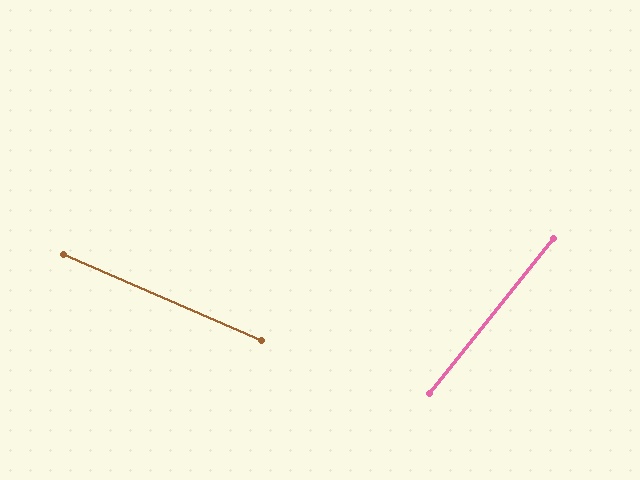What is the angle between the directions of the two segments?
Approximately 75 degrees.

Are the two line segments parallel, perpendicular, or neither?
Neither parallel nor perpendicular — they differ by about 75°.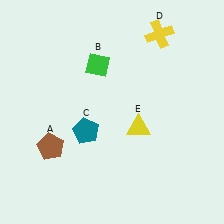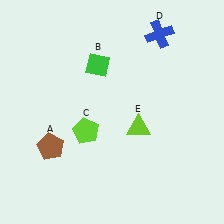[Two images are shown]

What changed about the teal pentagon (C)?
In Image 1, C is teal. In Image 2, it changed to lime.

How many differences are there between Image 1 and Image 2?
There are 3 differences between the two images.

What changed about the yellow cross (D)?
In Image 1, D is yellow. In Image 2, it changed to blue.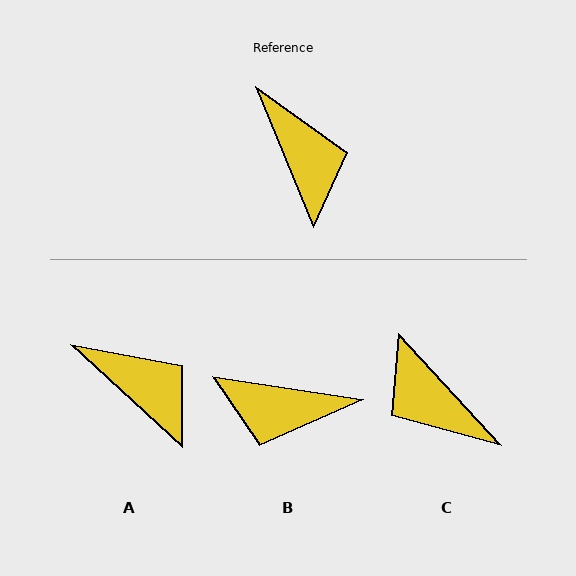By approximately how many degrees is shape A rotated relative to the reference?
Approximately 25 degrees counter-clockwise.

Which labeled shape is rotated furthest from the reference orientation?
C, about 160 degrees away.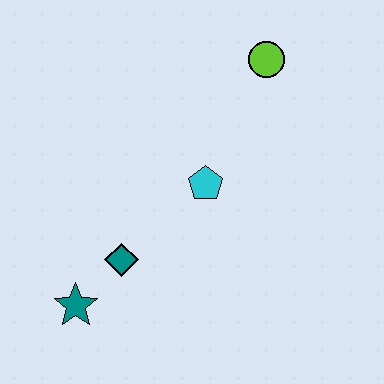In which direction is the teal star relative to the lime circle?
The teal star is below the lime circle.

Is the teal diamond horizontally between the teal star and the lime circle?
Yes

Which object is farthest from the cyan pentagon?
The teal star is farthest from the cyan pentagon.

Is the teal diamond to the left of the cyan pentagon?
Yes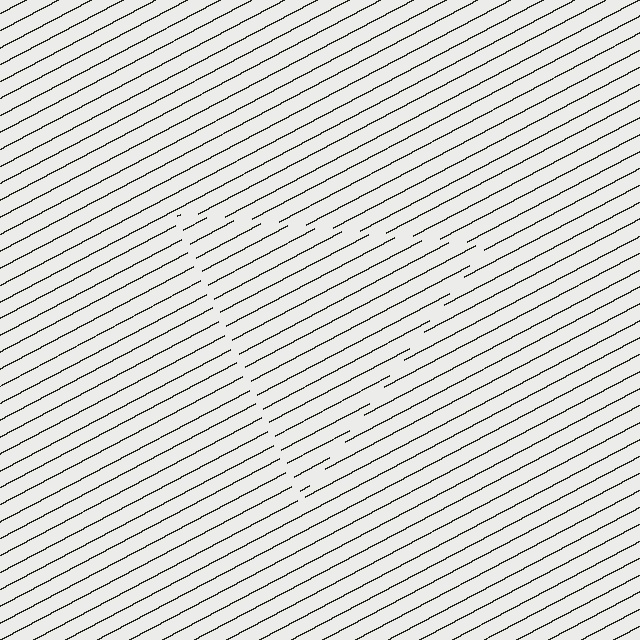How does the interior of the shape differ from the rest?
The interior of the shape contains the same grating, shifted by half a period — the contour is defined by the phase discontinuity where line-ends from the inner and outer gratings abut.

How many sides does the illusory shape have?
3 sides — the line-ends trace a triangle.